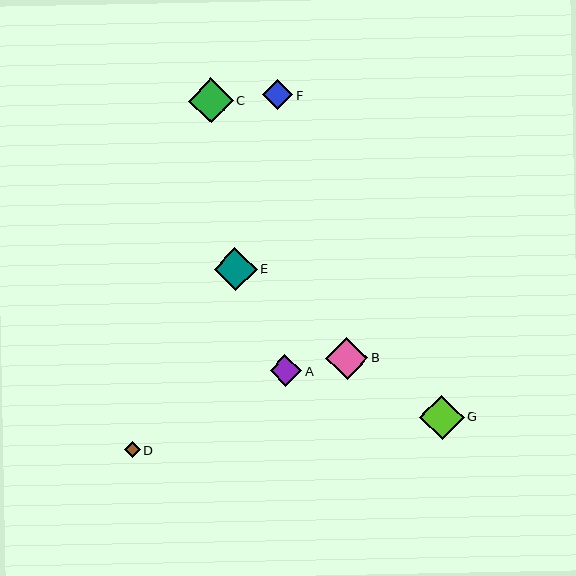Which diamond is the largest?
Diamond C is the largest with a size of approximately 45 pixels.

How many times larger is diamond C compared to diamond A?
Diamond C is approximately 1.4 times the size of diamond A.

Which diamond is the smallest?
Diamond D is the smallest with a size of approximately 16 pixels.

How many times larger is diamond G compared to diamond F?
Diamond G is approximately 1.5 times the size of diamond F.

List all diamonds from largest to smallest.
From largest to smallest: C, G, E, B, A, F, D.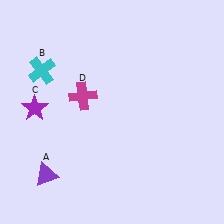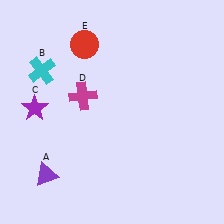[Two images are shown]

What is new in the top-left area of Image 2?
A red circle (E) was added in the top-left area of Image 2.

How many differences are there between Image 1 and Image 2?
There is 1 difference between the two images.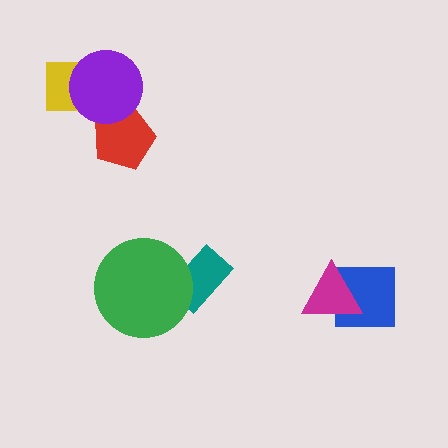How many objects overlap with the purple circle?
2 objects overlap with the purple circle.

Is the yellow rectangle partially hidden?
Yes, it is partially covered by another shape.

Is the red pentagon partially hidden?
Yes, it is partially covered by another shape.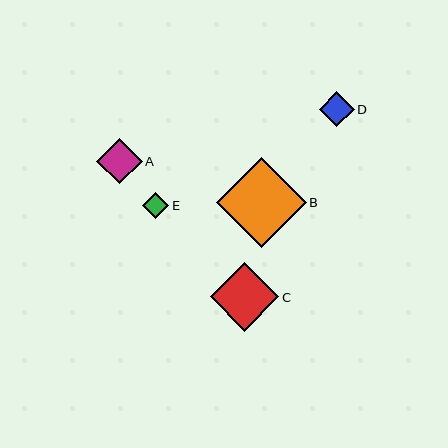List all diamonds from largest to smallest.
From largest to smallest: B, C, A, D, E.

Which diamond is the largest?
Diamond B is the largest with a size of approximately 90 pixels.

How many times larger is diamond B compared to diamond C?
Diamond B is approximately 1.3 times the size of diamond C.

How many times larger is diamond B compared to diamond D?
Diamond B is approximately 2.6 times the size of diamond D.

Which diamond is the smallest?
Diamond E is the smallest with a size of approximately 26 pixels.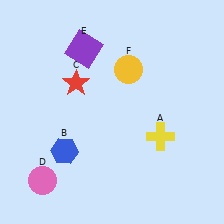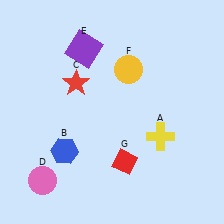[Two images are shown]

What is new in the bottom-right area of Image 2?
A red diamond (G) was added in the bottom-right area of Image 2.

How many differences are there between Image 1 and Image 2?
There is 1 difference between the two images.